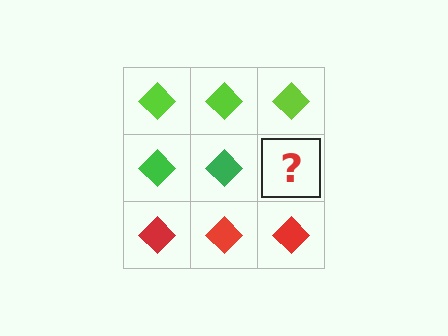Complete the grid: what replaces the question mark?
The question mark should be replaced with a green diamond.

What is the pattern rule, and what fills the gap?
The rule is that each row has a consistent color. The gap should be filled with a green diamond.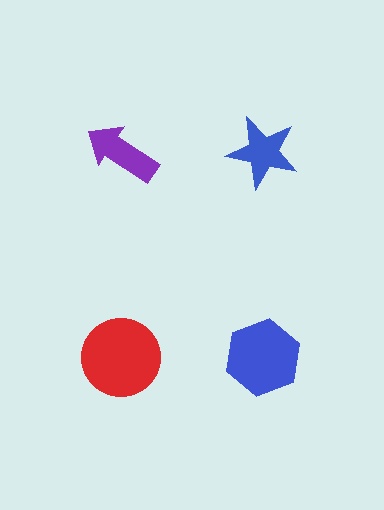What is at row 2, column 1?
A red circle.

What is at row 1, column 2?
A blue star.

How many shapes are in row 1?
2 shapes.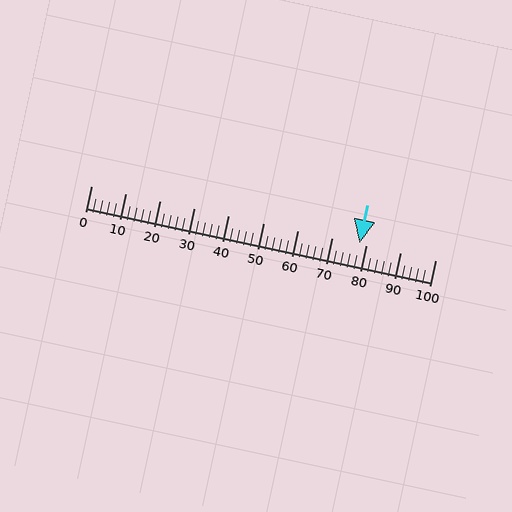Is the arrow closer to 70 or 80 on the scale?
The arrow is closer to 80.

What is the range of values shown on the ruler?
The ruler shows values from 0 to 100.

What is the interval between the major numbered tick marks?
The major tick marks are spaced 10 units apart.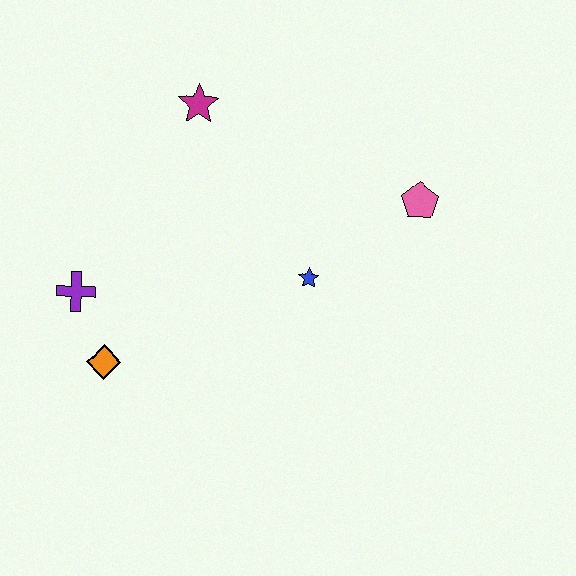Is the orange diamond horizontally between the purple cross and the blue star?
Yes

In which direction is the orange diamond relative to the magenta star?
The orange diamond is below the magenta star.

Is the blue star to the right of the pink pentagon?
No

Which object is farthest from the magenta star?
The orange diamond is farthest from the magenta star.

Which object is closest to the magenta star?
The blue star is closest to the magenta star.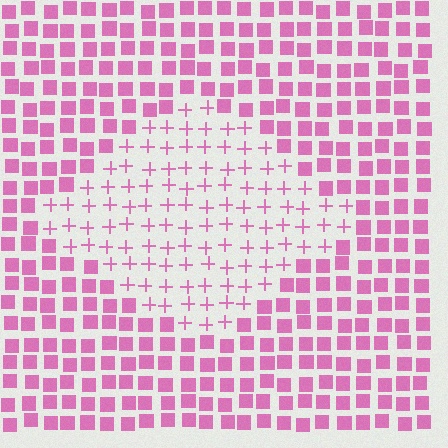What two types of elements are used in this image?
The image uses plus signs inside the diamond region and squares outside it.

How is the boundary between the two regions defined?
The boundary is defined by a change in element shape: plus signs inside vs. squares outside. All elements share the same color and spacing.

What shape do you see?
I see a diamond.